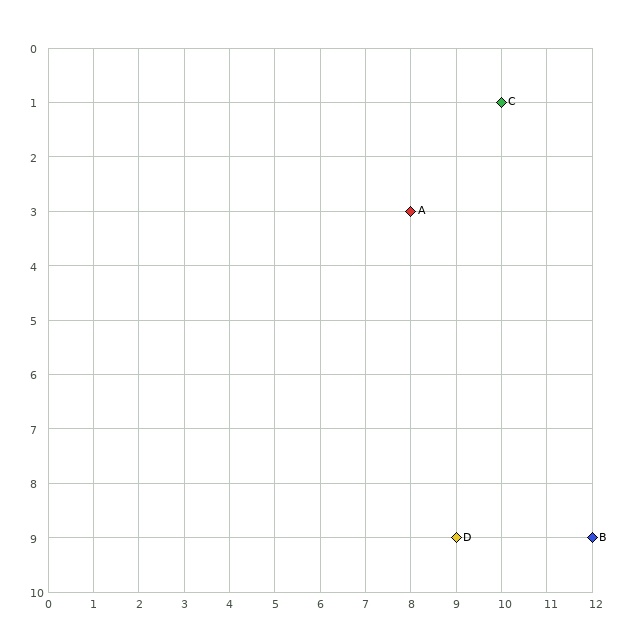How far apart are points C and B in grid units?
Points C and B are 2 columns and 8 rows apart (about 8.2 grid units diagonally).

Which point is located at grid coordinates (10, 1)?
Point C is at (10, 1).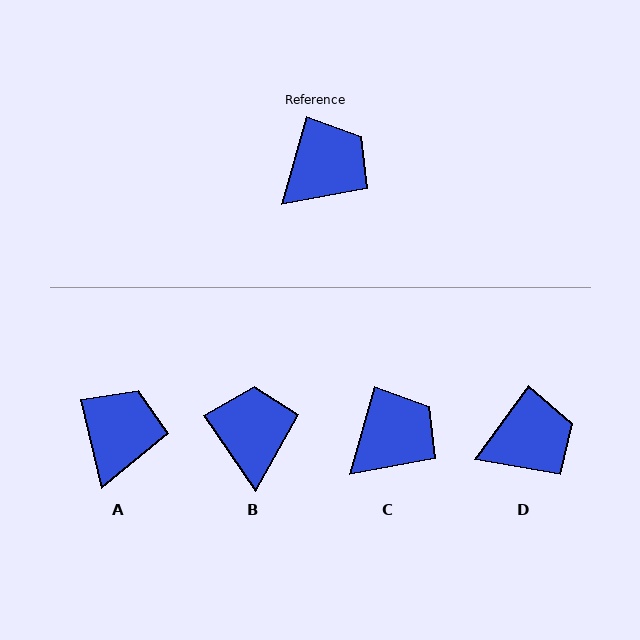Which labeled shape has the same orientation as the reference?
C.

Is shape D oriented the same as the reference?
No, it is off by about 20 degrees.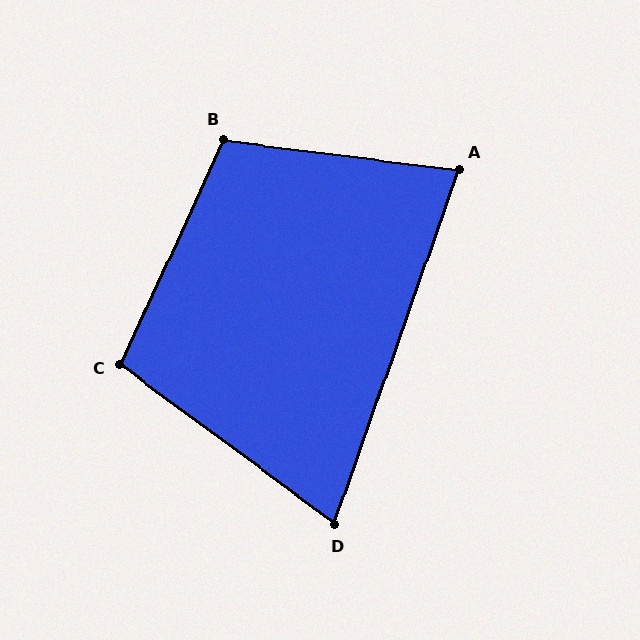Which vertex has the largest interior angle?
B, at approximately 107 degrees.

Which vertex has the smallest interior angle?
D, at approximately 73 degrees.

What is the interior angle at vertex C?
Approximately 102 degrees (obtuse).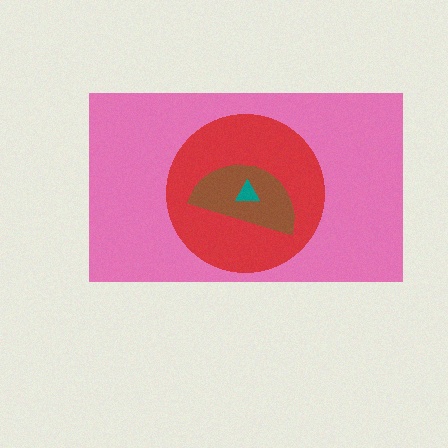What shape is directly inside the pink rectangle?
The red circle.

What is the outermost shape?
The pink rectangle.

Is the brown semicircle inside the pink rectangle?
Yes.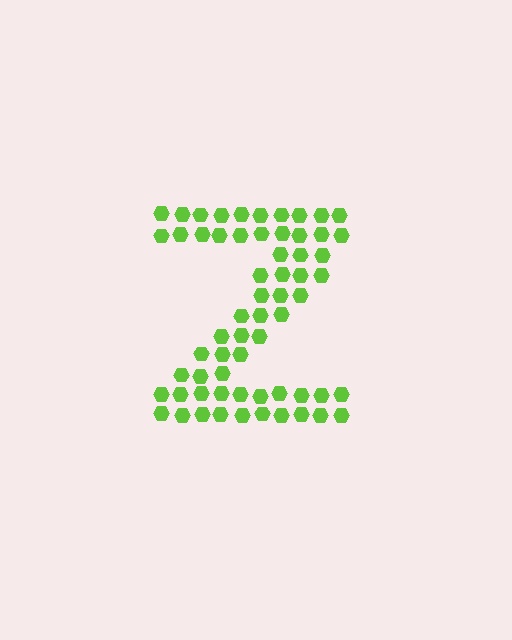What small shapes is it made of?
It is made of small hexagons.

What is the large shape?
The large shape is the letter Z.